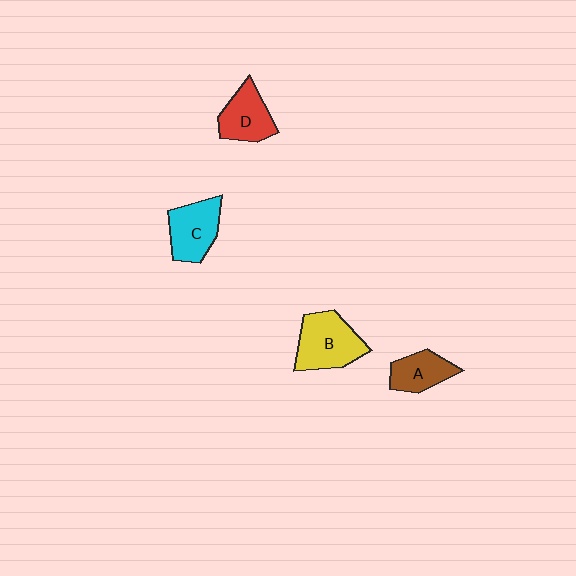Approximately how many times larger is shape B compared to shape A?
Approximately 1.5 times.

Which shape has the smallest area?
Shape A (brown).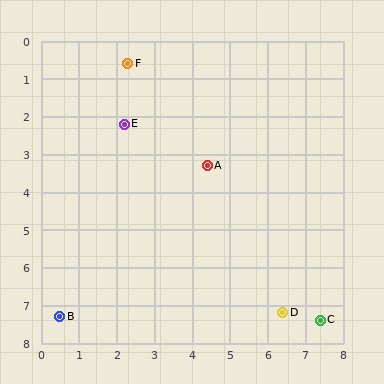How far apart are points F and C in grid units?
Points F and C are about 8.5 grid units apart.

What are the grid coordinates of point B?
Point B is at approximately (0.5, 7.3).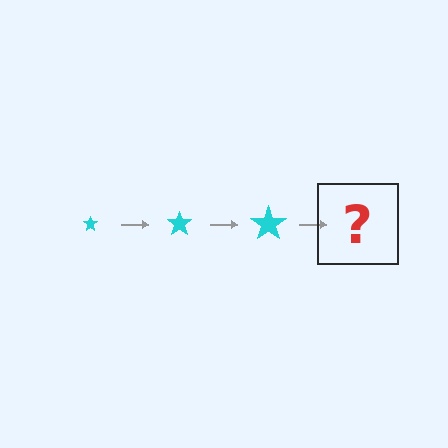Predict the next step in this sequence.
The next step is a cyan star, larger than the previous one.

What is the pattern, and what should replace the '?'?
The pattern is that the star gets progressively larger each step. The '?' should be a cyan star, larger than the previous one.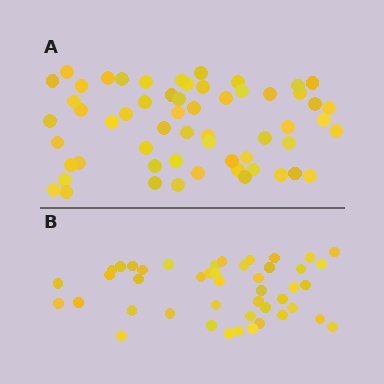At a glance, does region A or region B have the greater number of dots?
Region A (the top region) has more dots.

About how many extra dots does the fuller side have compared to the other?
Region A has approximately 15 more dots than region B.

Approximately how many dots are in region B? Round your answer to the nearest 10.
About 40 dots. (The exact count is 45, which rounds to 40.)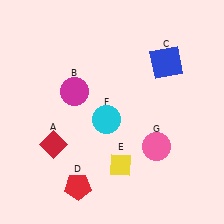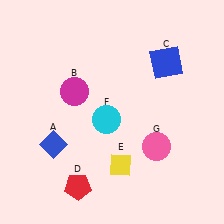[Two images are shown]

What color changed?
The diamond (A) changed from red in Image 1 to blue in Image 2.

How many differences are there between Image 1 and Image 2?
There is 1 difference between the two images.